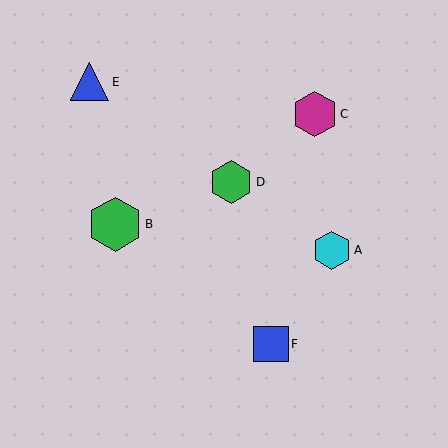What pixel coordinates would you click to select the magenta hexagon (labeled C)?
Click at (315, 114) to select the magenta hexagon C.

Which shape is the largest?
The green hexagon (labeled B) is the largest.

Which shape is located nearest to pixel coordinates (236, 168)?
The green hexagon (labeled D) at (231, 182) is nearest to that location.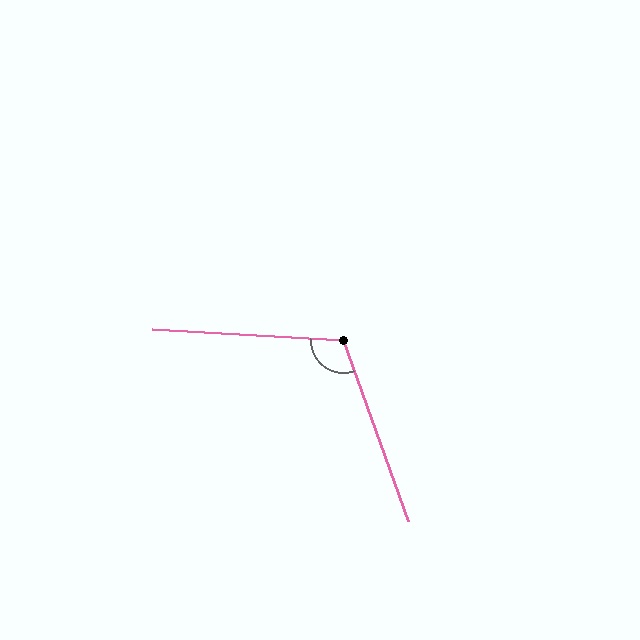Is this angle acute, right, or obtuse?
It is obtuse.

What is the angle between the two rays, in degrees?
Approximately 113 degrees.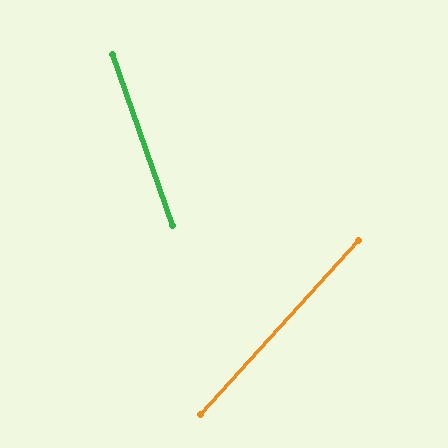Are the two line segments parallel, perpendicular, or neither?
Neither parallel nor perpendicular — they differ by about 61°.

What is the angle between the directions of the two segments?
Approximately 61 degrees.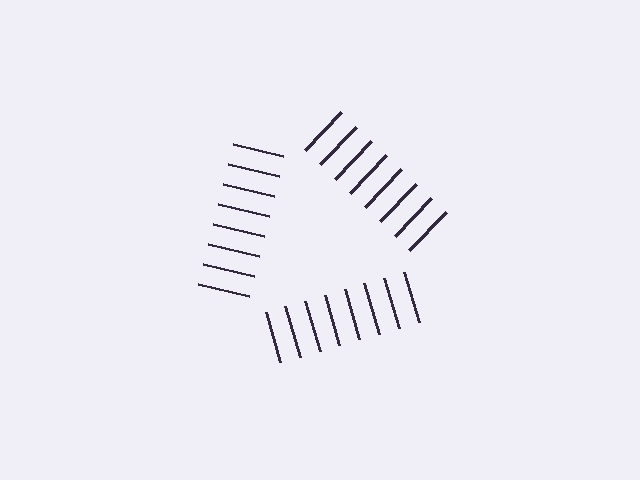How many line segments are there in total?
24 — 8 along each of the 3 edges.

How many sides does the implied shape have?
3 sides — the line-ends trace a triangle.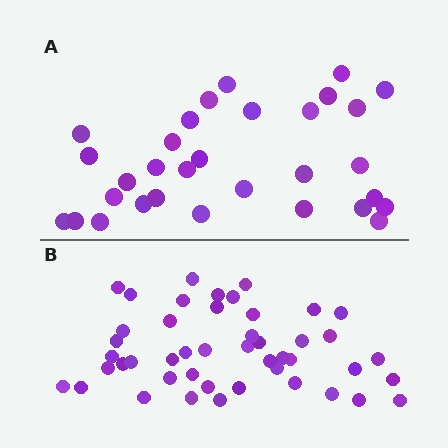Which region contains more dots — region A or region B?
Region B (the bottom region) has more dots.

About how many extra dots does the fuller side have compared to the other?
Region B has approximately 15 more dots than region A.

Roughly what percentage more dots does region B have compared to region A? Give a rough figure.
About 50% more.